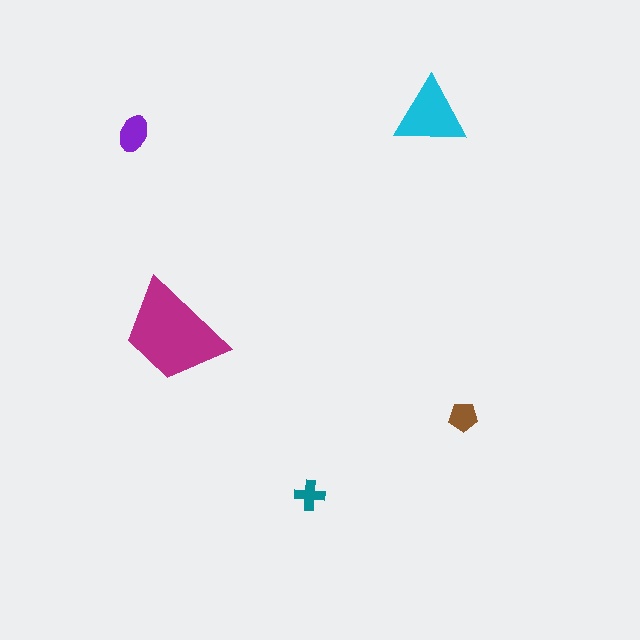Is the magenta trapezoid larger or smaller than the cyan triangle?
Larger.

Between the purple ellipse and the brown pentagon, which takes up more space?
The purple ellipse.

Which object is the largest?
The magenta trapezoid.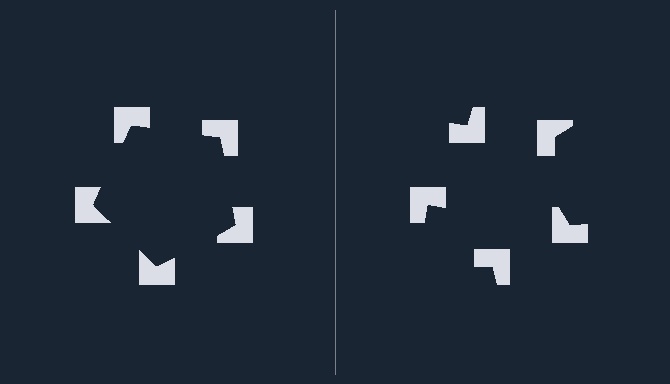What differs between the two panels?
The notched squares are positioned identically on both sides; only the wedge orientations differ. On the left they align to a pentagon; on the right they are misaligned.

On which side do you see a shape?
An illusory pentagon appears on the left side. On the right side the wedge cuts are rotated, so no coherent shape forms.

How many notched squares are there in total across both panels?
10 — 5 on each side.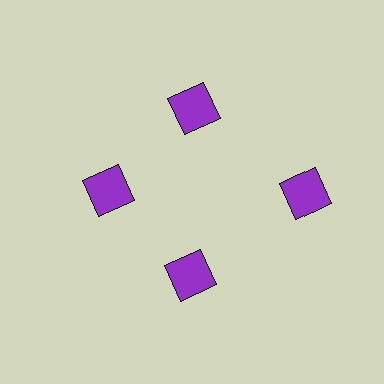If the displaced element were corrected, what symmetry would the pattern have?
It would have 4-fold rotational symmetry — the pattern would map onto itself every 90 degrees.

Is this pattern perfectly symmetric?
No. The 4 purple squares are arranged in a ring, but one element near the 3 o'clock position is pushed outward from the center, breaking the 4-fold rotational symmetry.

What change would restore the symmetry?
The symmetry would be restored by moving it inward, back onto the ring so that all 4 squares sit at equal angles and equal distance from the center.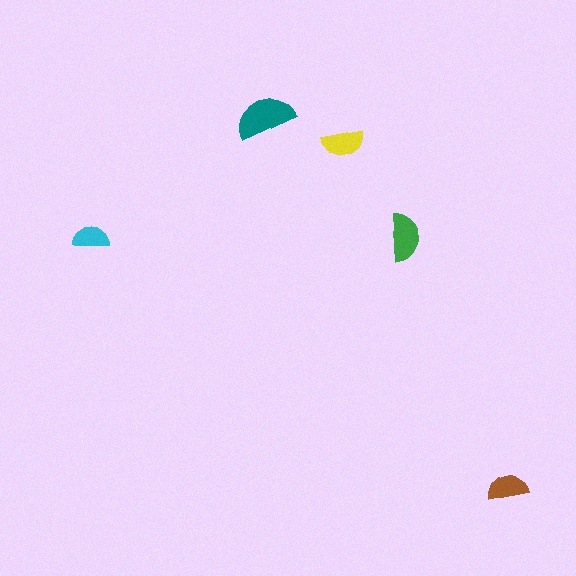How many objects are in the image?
There are 5 objects in the image.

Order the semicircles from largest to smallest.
the teal one, the green one, the yellow one, the brown one, the cyan one.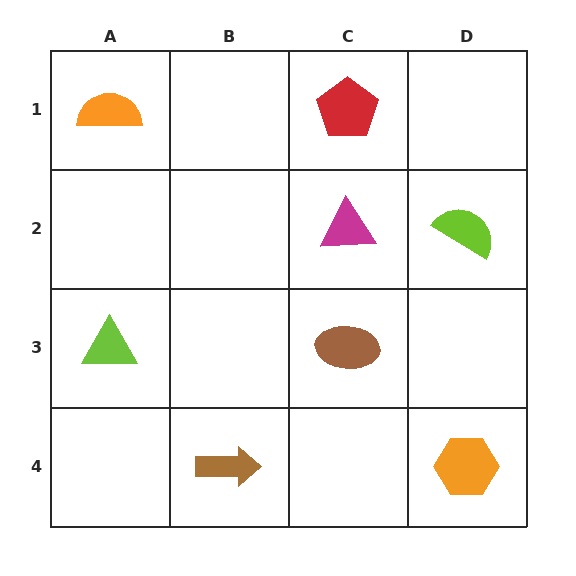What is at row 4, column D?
An orange hexagon.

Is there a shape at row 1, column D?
No, that cell is empty.